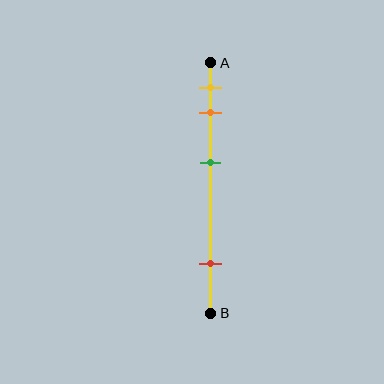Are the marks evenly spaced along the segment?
No, the marks are not evenly spaced.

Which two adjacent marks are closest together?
The yellow and orange marks are the closest adjacent pair.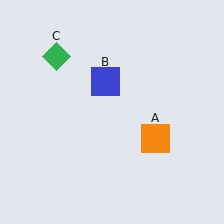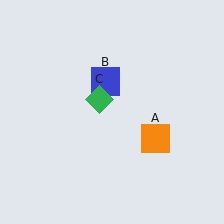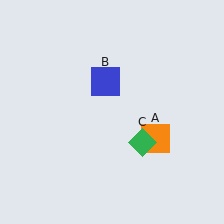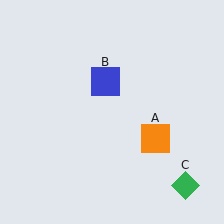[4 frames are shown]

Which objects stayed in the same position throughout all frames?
Orange square (object A) and blue square (object B) remained stationary.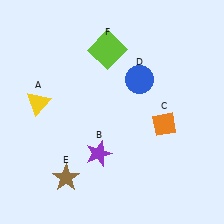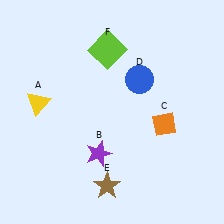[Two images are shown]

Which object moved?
The brown star (E) moved right.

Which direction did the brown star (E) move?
The brown star (E) moved right.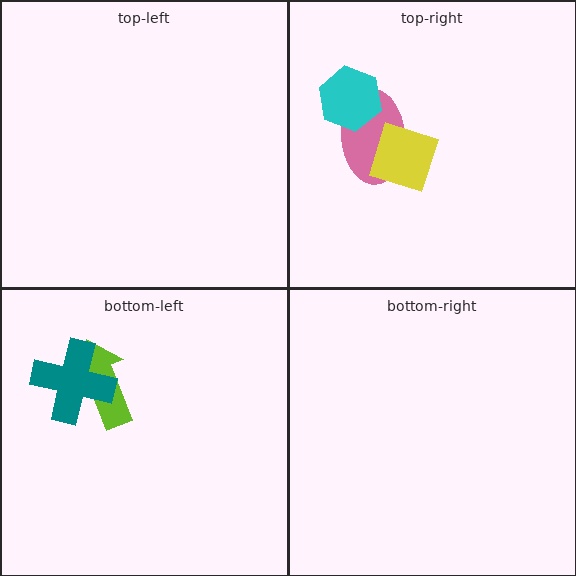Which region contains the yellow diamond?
The top-right region.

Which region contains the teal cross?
The bottom-left region.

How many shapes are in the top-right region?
3.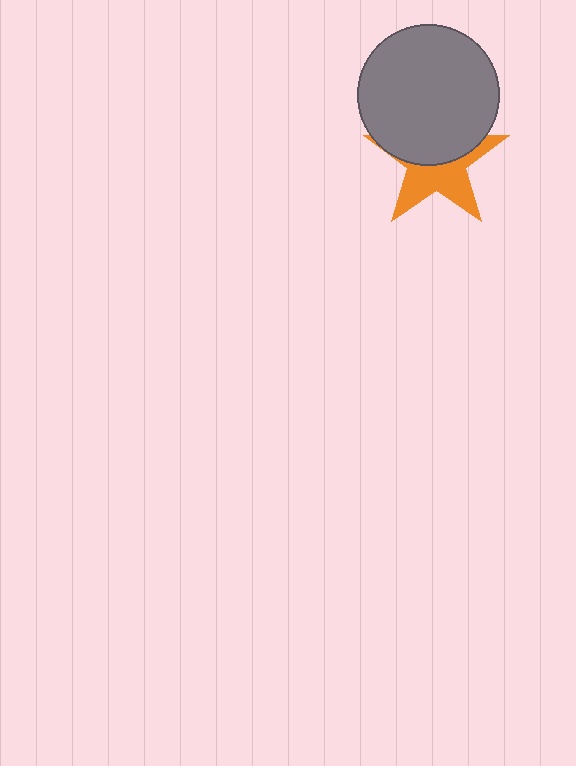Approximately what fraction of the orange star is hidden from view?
Roughly 50% of the orange star is hidden behind the gray circle.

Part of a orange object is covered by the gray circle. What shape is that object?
It is a star.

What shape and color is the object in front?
The object in front is a gray circle.